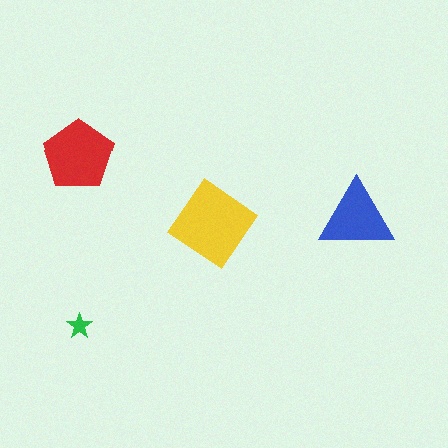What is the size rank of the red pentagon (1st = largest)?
2nd.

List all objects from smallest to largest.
The green star, the blue triangle, the red pentagon, the yellow diamond.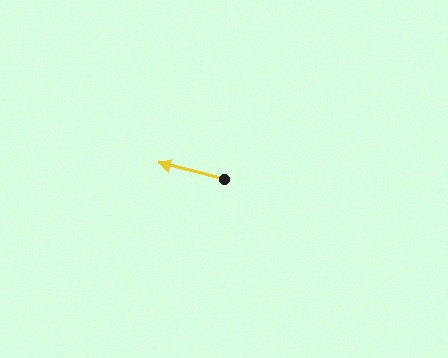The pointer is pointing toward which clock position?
Roughly 9 o'clock.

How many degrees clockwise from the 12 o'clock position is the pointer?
Approximately 284 degrees.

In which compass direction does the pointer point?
West.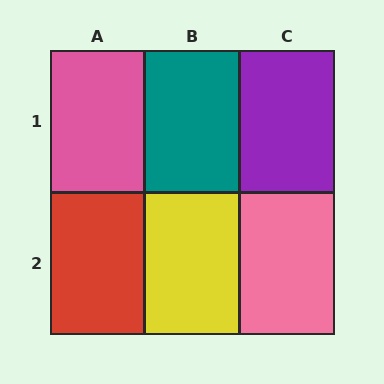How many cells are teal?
1 cell is teal.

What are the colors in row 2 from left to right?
Red, yellow, pink.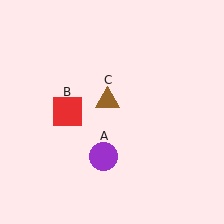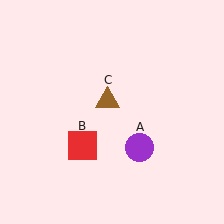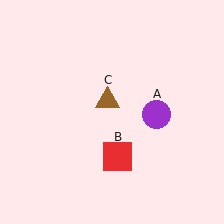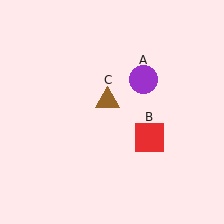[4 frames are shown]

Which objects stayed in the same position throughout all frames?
Brown triangle (object C) remained stationary.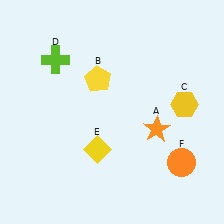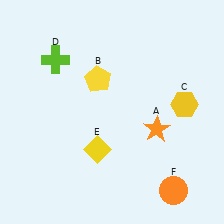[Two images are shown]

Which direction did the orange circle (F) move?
The orange circle (F) moved down.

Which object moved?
The orange circle (F) moved down.